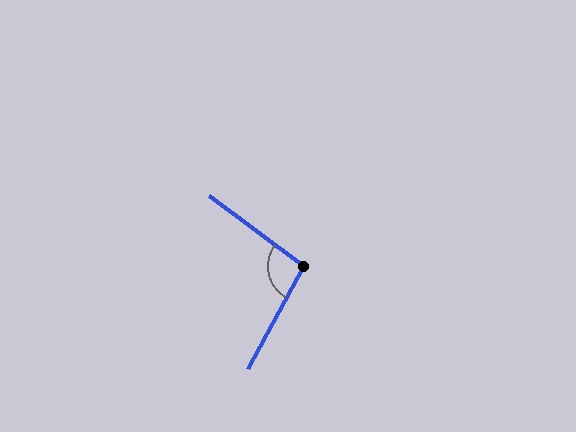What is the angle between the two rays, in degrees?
Approximately 98 degrees.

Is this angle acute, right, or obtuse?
It is obtuse.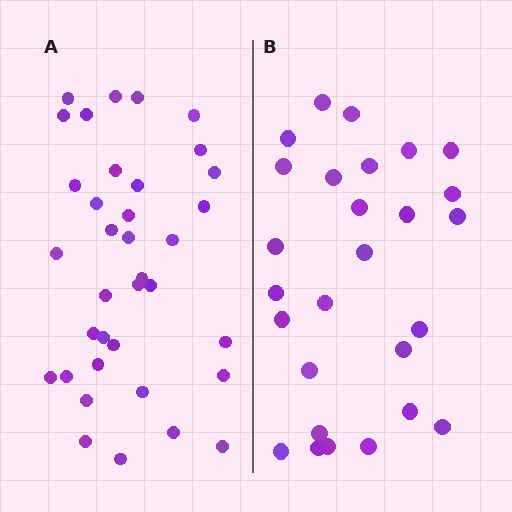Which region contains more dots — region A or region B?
Region A (the left region) has more dots.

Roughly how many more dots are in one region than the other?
Region A has roughly 8 or so more dots than region B.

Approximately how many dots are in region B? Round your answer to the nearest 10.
About 30 dots. (The exact count is 27, which rounds to 30.)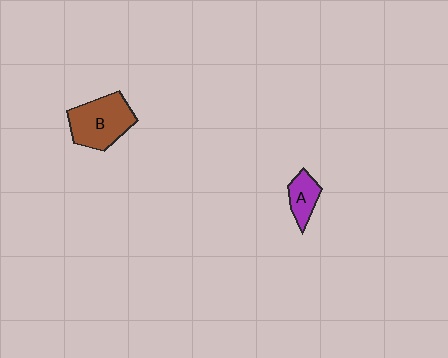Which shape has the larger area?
Shape B (brown).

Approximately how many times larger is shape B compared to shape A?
Approximately 2.1 times.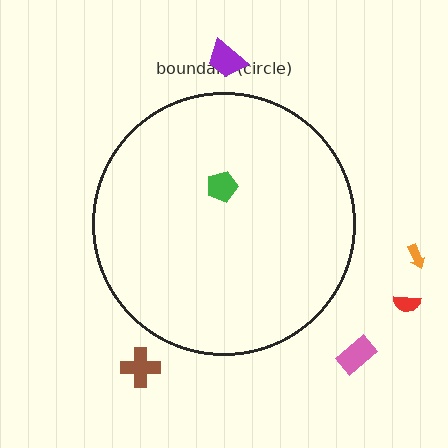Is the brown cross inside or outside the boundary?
Outside.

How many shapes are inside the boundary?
1 inside, 5 outside.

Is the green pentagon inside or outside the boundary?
Inside.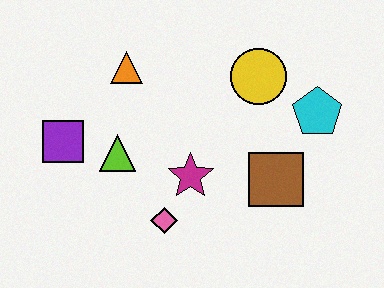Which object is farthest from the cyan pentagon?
The purple square is farthest from the cyan pentagon.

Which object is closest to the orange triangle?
The lime triangle is closest to the orange triangle.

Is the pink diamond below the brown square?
Yes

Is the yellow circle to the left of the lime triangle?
No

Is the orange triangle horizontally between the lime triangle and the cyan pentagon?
Yes